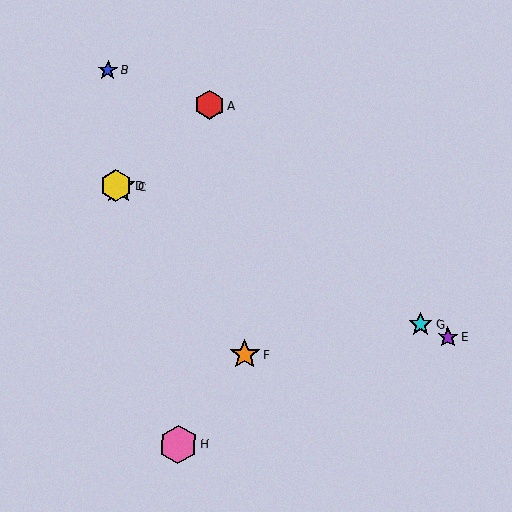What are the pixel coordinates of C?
Object C is at (118, 187).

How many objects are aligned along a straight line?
4 objects (C, D, E, G) are aligned along a straight line.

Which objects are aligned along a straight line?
Objects C, D, E, G are aligned along a straight line.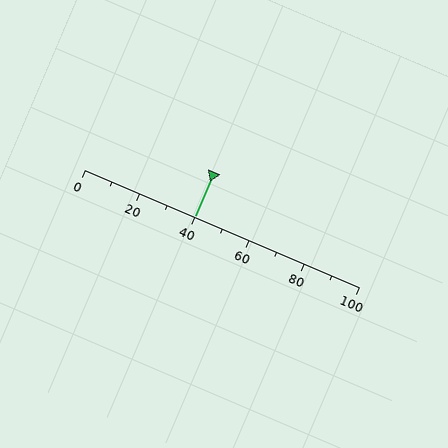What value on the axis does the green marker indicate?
The marker indicates approximately 40.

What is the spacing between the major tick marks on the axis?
The major ticks are spaced 20 apart.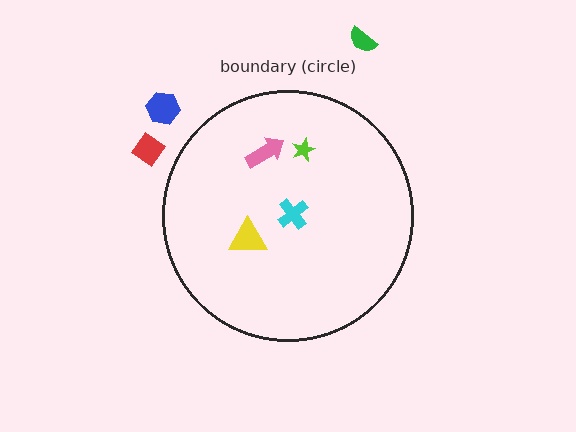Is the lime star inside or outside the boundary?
Inside.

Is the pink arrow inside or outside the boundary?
Inside.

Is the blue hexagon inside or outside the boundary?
Outside.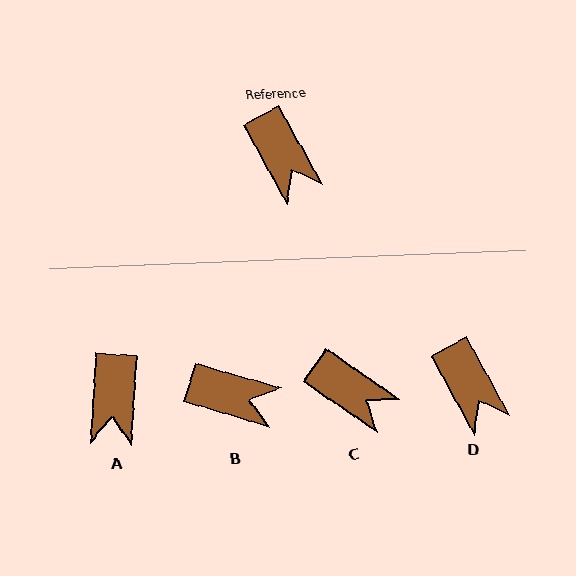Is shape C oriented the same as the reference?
No, it is off by about 27 degrees.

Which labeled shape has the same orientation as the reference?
D.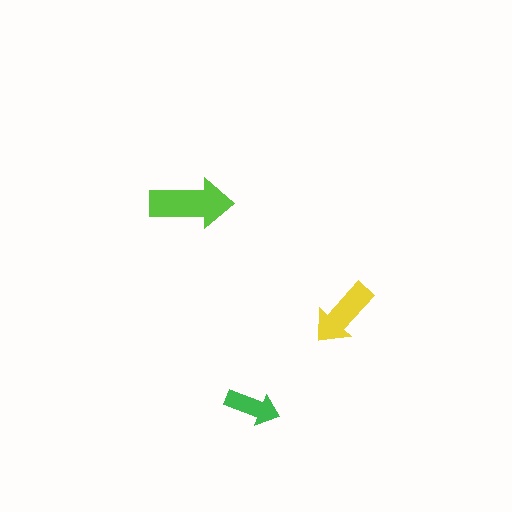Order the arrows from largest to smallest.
the lime one, the yellow one, the green one.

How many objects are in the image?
There are 3 objects in the image.